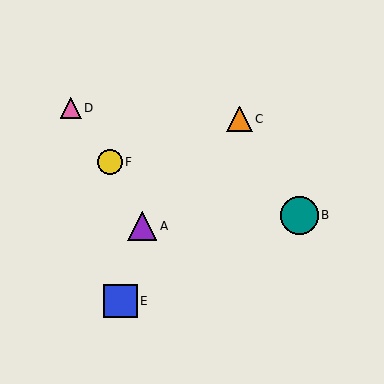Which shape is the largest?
The teal circle (labeled B) is the largest.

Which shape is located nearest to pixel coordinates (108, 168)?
The yellow circle (labeled F) at (110, 162) is nearest to that location.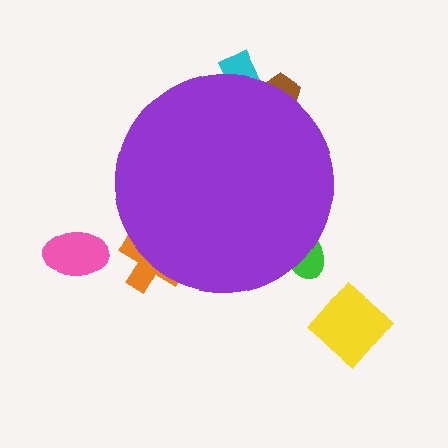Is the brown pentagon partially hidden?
Yes, the brown pentagon is partially hidden behind the purple circle.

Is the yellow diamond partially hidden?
No, the yellow diamond is fully visible.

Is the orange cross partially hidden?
Yes, the orange cross is partially hidden behind the purple circle.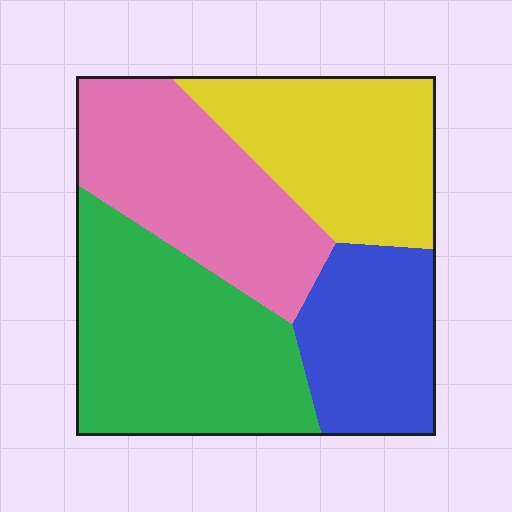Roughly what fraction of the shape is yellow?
Yellow covers around 25% of the shape.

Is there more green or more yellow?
Green.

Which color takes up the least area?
Blue, at roughly 20%.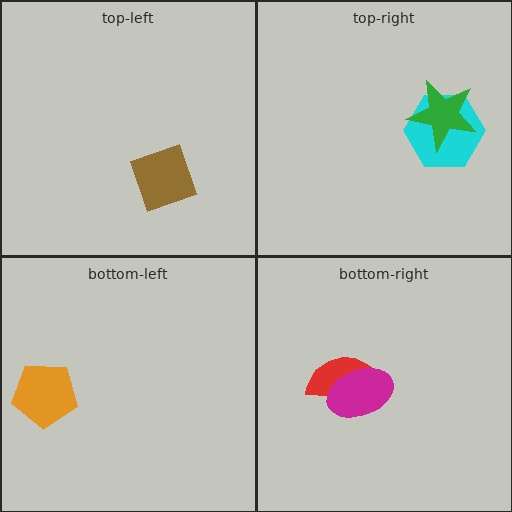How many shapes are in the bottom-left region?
1.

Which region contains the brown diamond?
The top-left region.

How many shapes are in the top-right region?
2.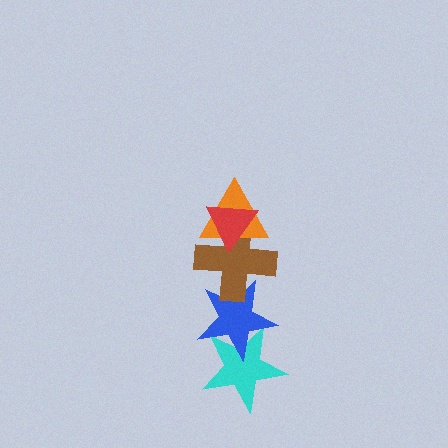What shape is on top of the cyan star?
The blue star is on top of the cyan star.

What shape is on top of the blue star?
The brown cross is on top of the blue star.